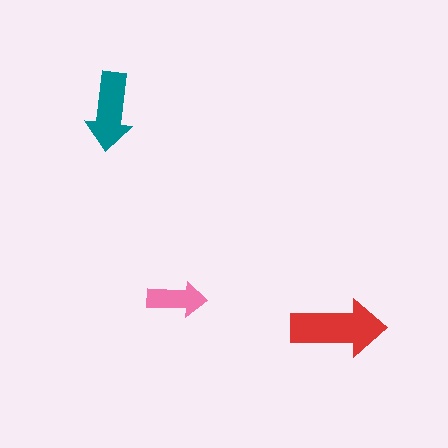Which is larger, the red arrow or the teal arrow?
The red one.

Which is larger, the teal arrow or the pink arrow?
The teal one.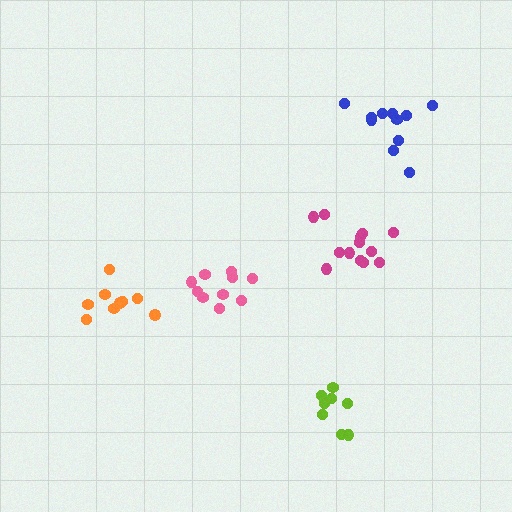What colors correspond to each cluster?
The clusters are colored: orange, lime, pink, magenta, blue.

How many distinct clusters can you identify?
There are 5 distinct clusters.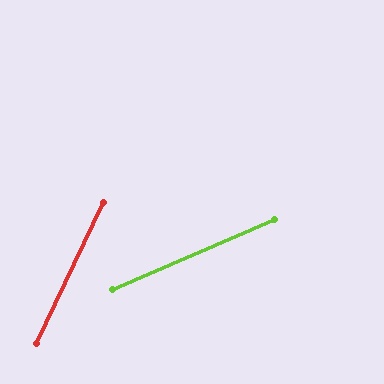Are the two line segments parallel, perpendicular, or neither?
Neither parallel nor perpendicular — they differ by about 41°.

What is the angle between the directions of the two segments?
Approximately 41 degrees.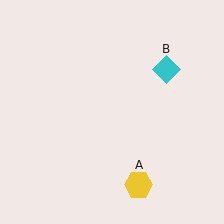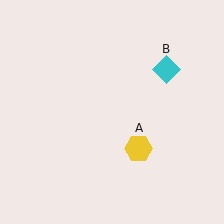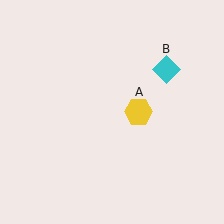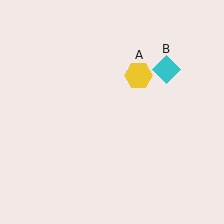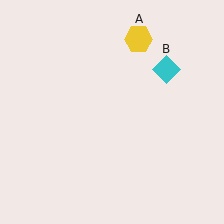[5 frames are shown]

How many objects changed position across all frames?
1 object changed position: yellow hexagon (object A).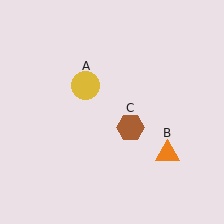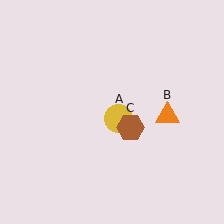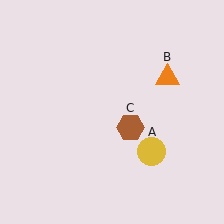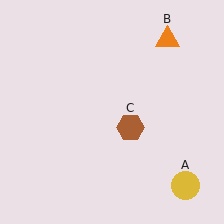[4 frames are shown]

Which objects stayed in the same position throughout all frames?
Brown hexagon (object C) remained stationary.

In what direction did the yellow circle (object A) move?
The yellow circle (object A) moved down and to the right.